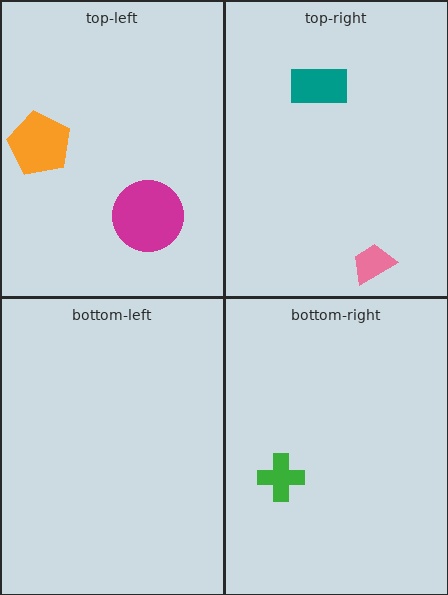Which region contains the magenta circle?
The top-left region.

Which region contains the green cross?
The bottom-right region.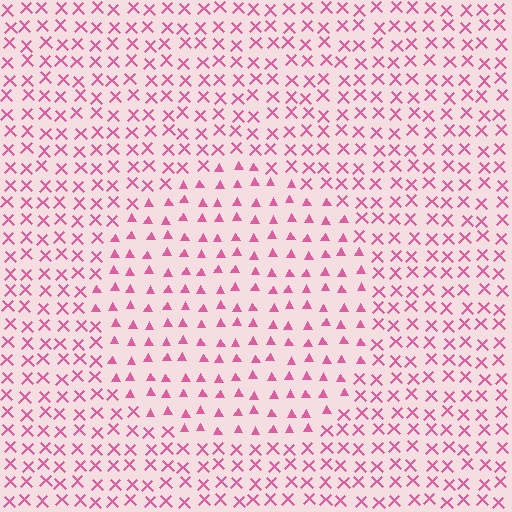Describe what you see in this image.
The image is filled with small pink elements arranged in a uniform grid. A circle-shaped region contains triangles, while the surrounding area contains X marks. The boundary is defined purely by the change in element shape.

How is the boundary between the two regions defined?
The boundary is defined by a change in element shape: triangles inside vs. X marks outside. All elements share the same color and spacing.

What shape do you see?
I see a circle.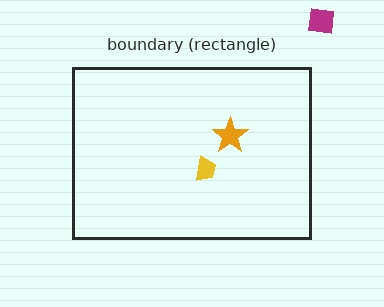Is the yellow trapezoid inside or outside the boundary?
Inside.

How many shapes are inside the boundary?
2 inside, 1 outside.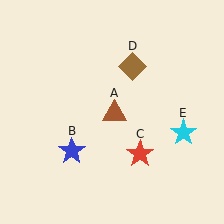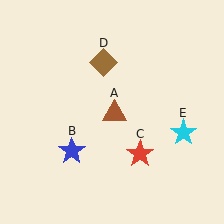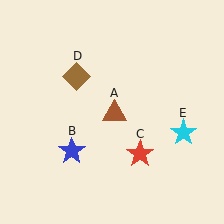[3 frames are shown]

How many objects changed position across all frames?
1 object changed position: brown diamond (object D).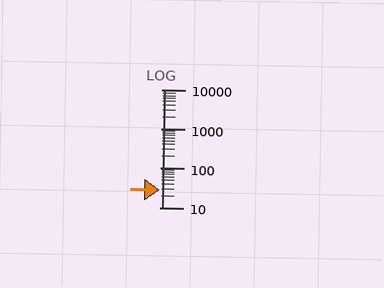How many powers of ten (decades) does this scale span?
The scale spans 3 decades, from 10 to 10000.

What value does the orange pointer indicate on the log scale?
The pointer indicates approximately 28.